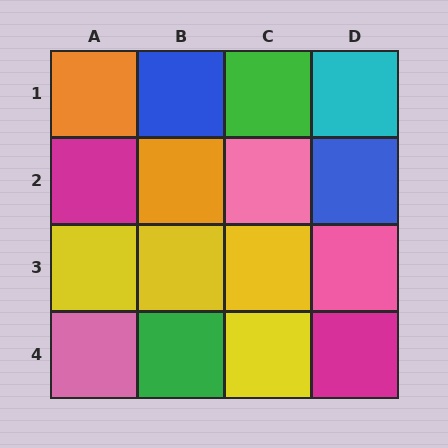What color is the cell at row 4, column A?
Pink.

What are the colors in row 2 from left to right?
Magenta, orange, pink, blue.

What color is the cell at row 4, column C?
Yellow.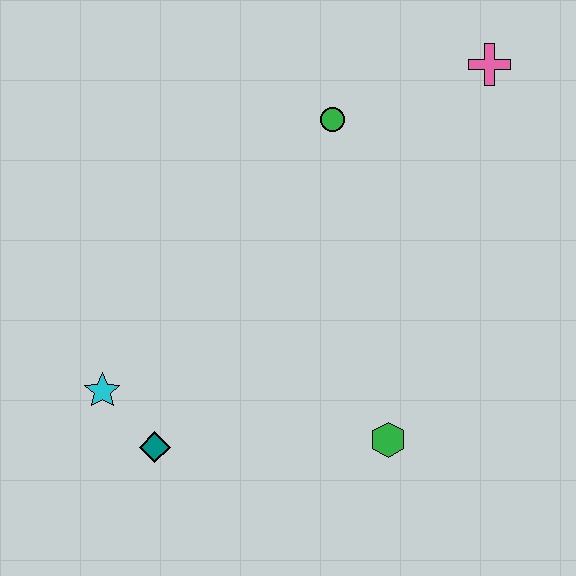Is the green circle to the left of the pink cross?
Yes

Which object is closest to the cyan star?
The teal diamond is closest to the cyan star.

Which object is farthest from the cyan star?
The pink cross is farthest from the cyan star.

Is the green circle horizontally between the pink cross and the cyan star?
Yes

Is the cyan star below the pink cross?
Yes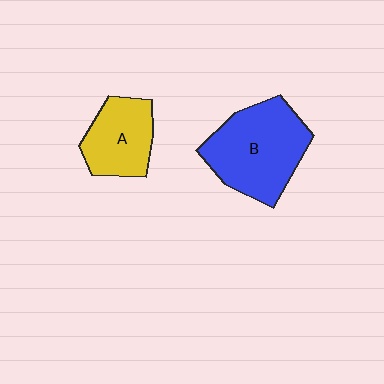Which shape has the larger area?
Shape B (blue).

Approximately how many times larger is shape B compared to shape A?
Approximately 1.6 times.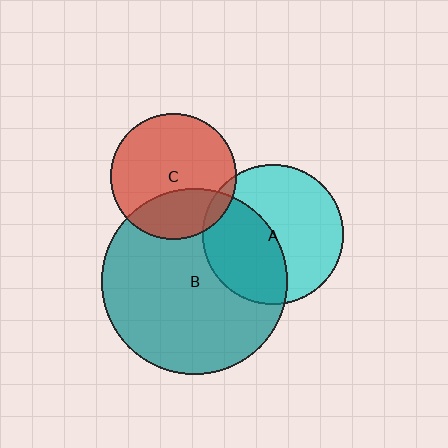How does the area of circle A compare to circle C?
Approximately 1.2 times.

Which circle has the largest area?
Circle B (teal).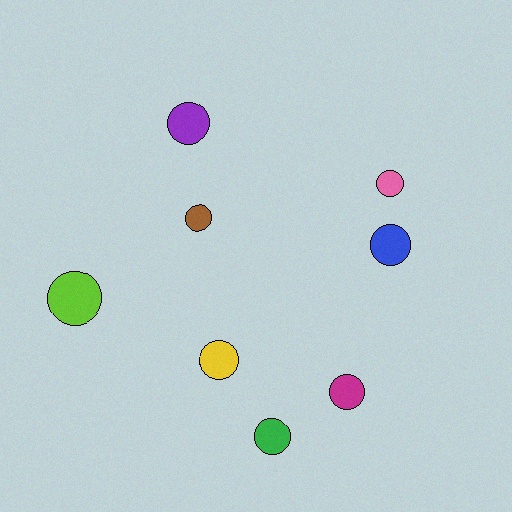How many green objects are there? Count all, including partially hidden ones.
There is 1 green object.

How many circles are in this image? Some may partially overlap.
There are 8 circles.